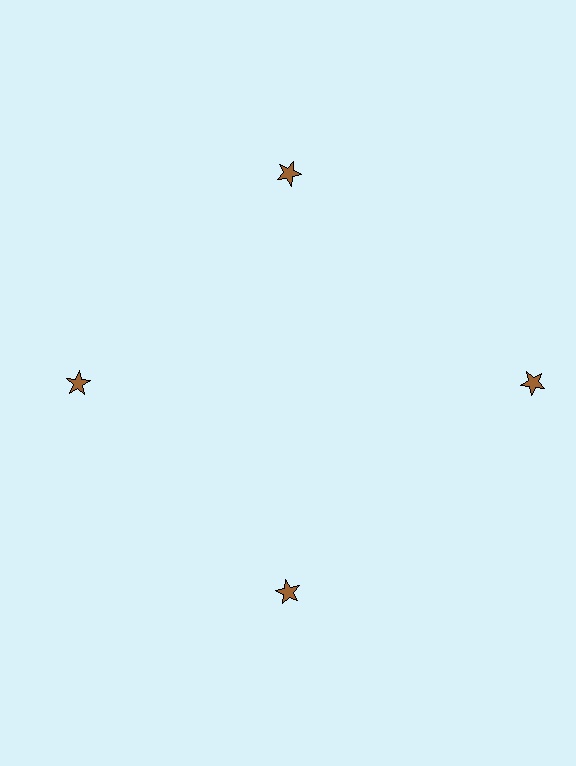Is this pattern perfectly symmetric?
No. The 4 brown stars are arranged in a ring, but one element near the 3 o'clock position is pushed outward from the center, breaking the 4-fold rotational symmetry.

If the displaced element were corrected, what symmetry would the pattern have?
It would have 4-fold rotational symmetry — the pattern would map onto itself every 90 degrees.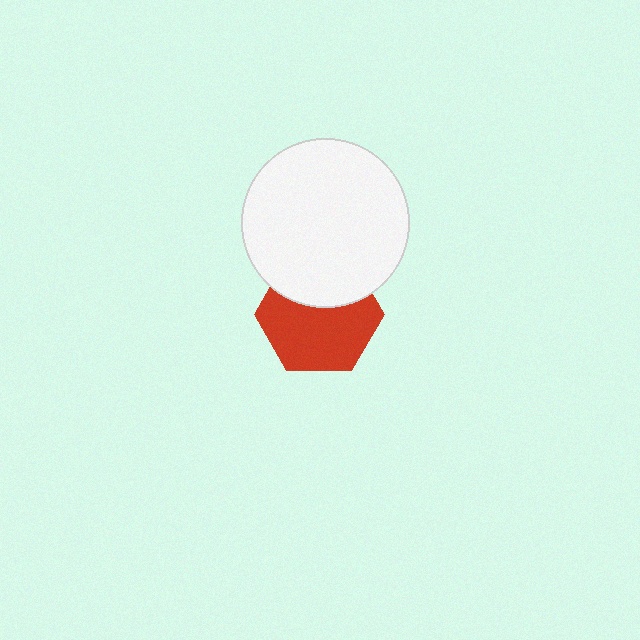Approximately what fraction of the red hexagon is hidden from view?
Roughly 36% of the red hexagon is hidden behind the white circle.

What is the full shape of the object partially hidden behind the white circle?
The partially hidden object is a red hexagon.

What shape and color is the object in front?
The object in front is a white circle.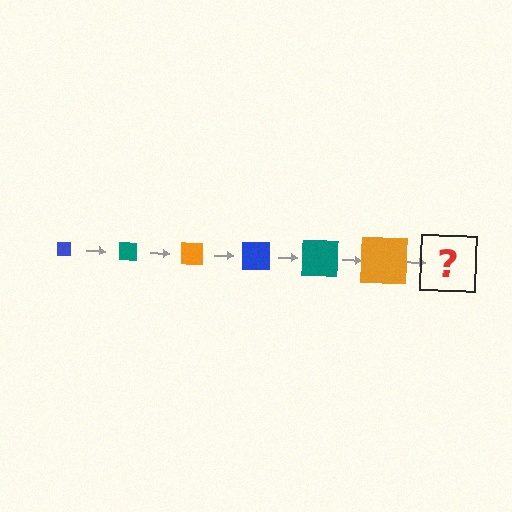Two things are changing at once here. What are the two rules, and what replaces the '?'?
The two rules are that the square grows larger each step and the color cycles through blue, teal, and orange. The '?' should be a blue square, larger than the previous one.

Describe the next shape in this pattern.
It should be a blue square, larger than the previous one.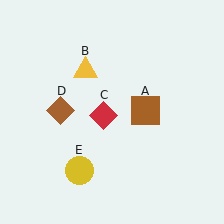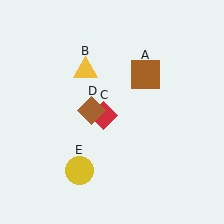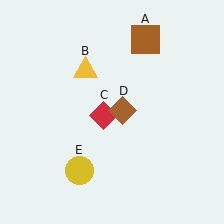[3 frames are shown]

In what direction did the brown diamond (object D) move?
The brown diamond (object D) moved right.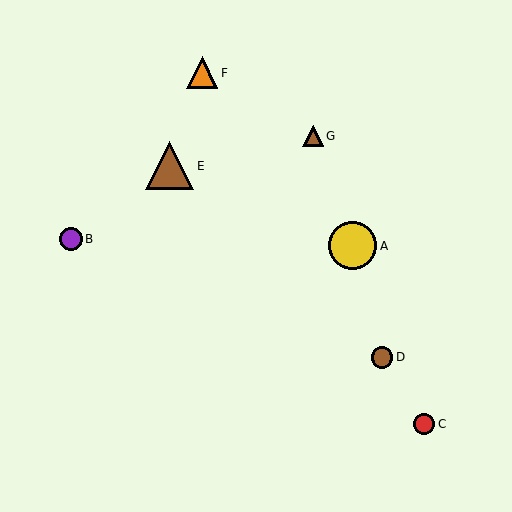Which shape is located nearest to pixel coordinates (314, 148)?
The brown triangle (labeled G) at (313, 136) is nearest to that location.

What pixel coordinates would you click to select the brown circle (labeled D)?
Click at (382, 357) to select the brown circle D.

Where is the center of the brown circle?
The center of the brown circle is at (382, 357).